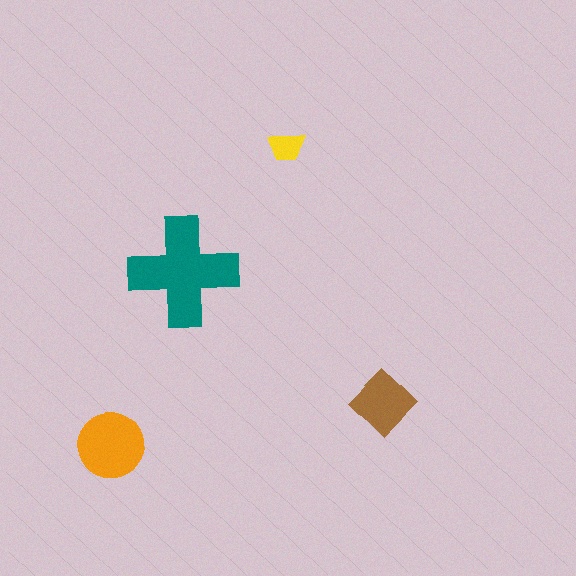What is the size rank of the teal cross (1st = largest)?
1st.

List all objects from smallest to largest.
The yellow trapezoid, the brown diamond, the orange circle, the teal cross.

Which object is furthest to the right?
The brown diamond is rightmost.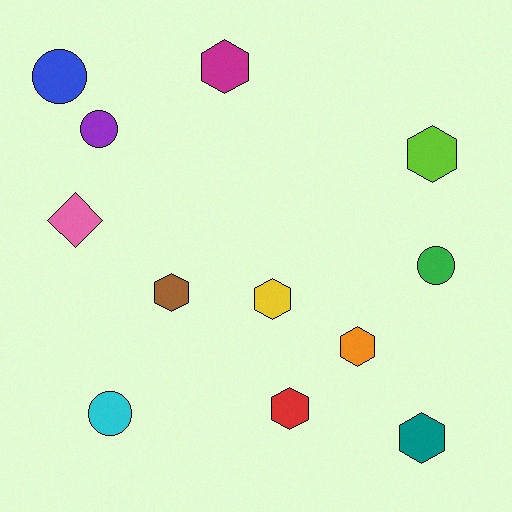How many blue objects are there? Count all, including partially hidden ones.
There is 1 blue object.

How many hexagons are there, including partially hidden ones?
There are 7 hexagons.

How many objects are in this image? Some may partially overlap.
There are 12 objects.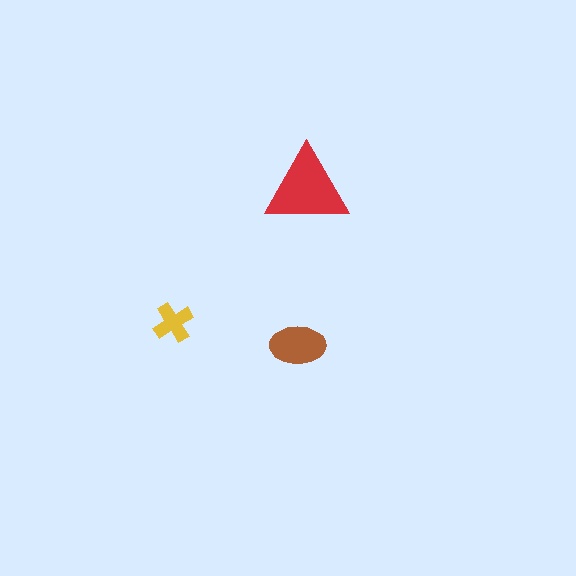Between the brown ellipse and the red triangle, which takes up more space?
The red triangle.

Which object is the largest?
The red triangle.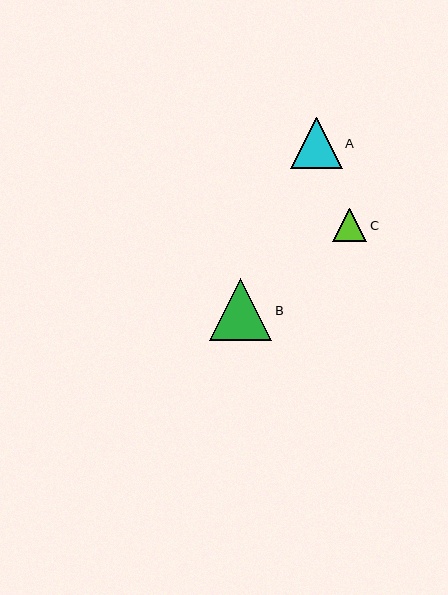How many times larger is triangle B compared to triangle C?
Triangle B is approximately 1.9 times the size of triangle C.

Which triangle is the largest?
Triangle B is the largest with a size of approximately 62 pixels.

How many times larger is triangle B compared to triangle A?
Triangle B is approximately 1.2 times the size of triangle A.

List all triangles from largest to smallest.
From largest to smallest: B, A, C.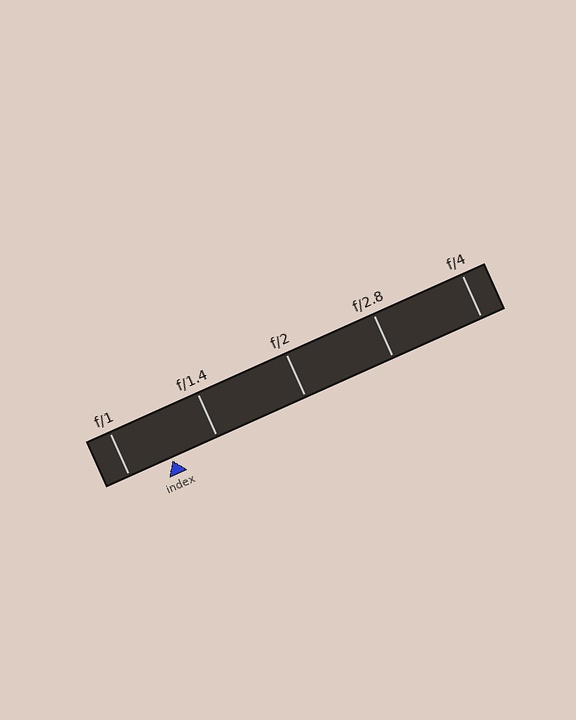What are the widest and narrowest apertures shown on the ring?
The widest aperture shown is f/1 and the narrowest is f/4.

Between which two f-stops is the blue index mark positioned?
The index mark is between f/1 and f/1.4.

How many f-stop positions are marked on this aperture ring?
There are 5 f-stop positions marked.